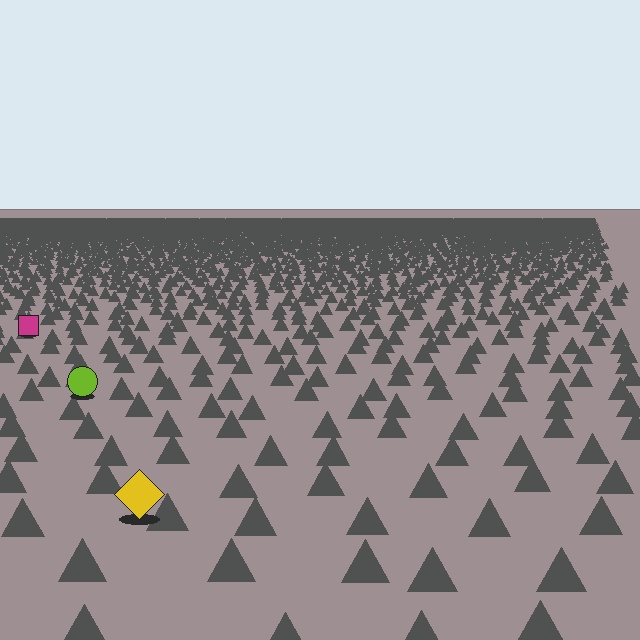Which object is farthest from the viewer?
The magenta square is farthest from the viewer. It appears smaller and the ground texture around it is denser.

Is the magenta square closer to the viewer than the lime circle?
No. The lime circle is closer — you can tell from the texture gradient: the ground texture is coarser near it.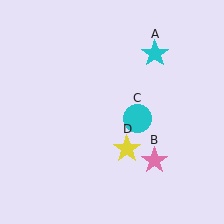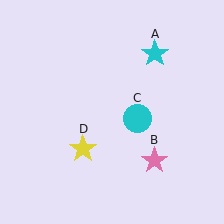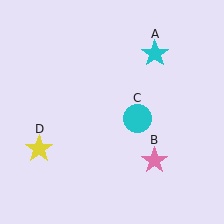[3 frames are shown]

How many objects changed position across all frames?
1 object changed position: yellow star (object D).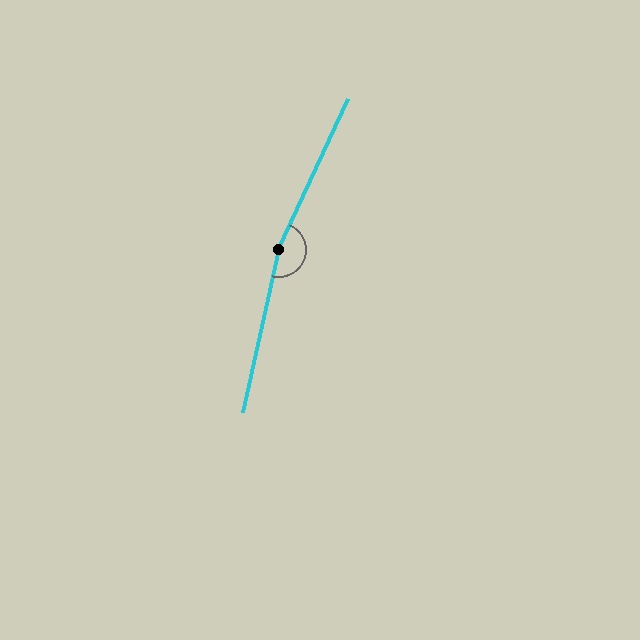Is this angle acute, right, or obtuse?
It is obtuse.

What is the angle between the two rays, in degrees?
Approximately 168 degrees.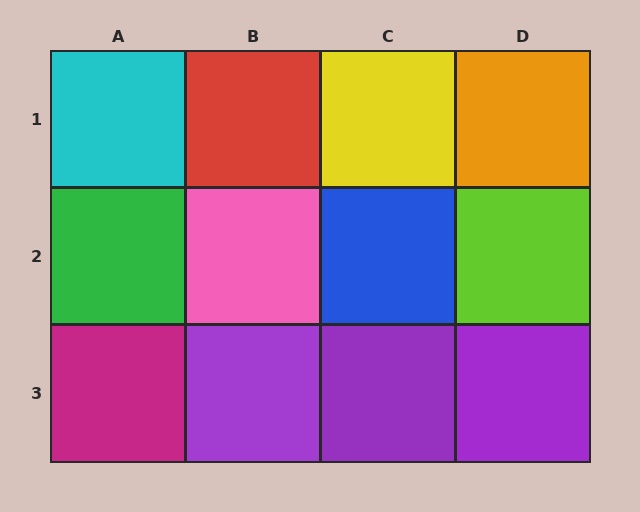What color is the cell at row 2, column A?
Green.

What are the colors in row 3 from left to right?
Magenta, purple, purple, purple.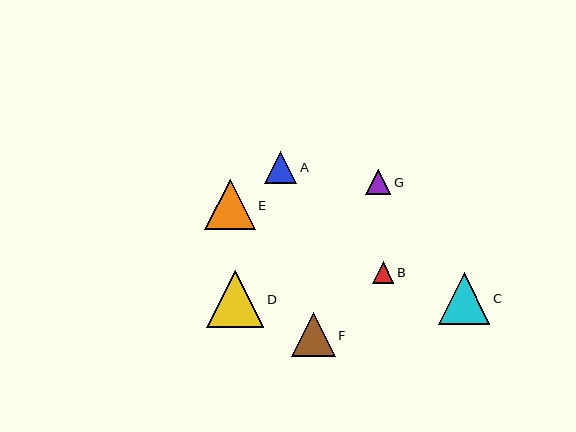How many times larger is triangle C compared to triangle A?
Triangle C is approximately 1.6 times the size of triangle A.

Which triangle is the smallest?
Triangle B is the smallest with a size of approximately 21 pixels.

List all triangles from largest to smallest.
From largest to smallest: D, C, E, F, A, G, B.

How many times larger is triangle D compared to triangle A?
Triangle D is approximately 1.8 times the size of triangle A.